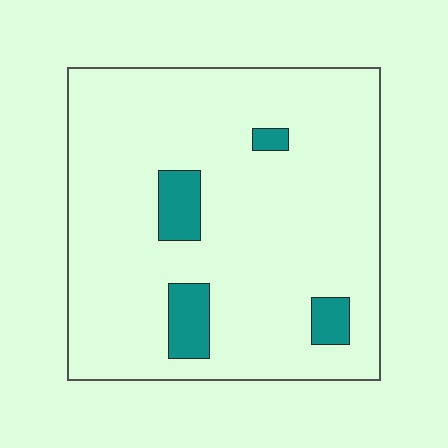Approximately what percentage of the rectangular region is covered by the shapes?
Approximately 10%.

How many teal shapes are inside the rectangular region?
4.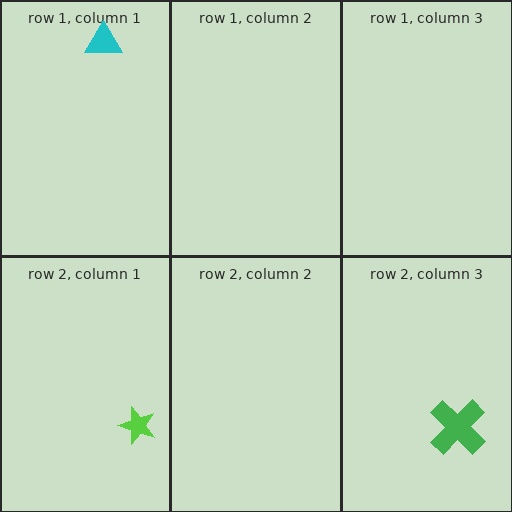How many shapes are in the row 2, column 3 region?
1.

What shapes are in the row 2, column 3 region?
The green cross.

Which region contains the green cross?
The row 2, column 3 region.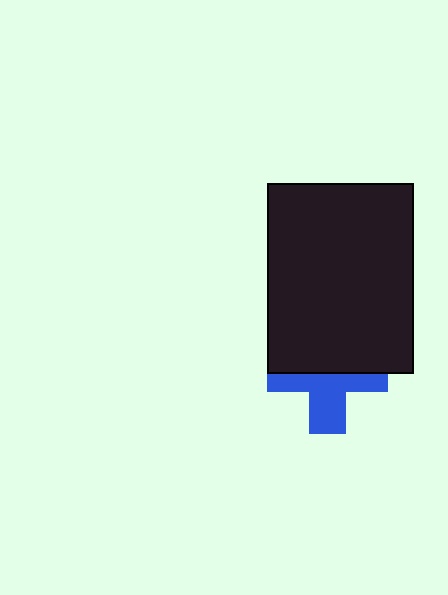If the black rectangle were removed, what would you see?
You would see the complete blue cross.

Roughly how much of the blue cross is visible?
About half of it is visible (roughly 48%).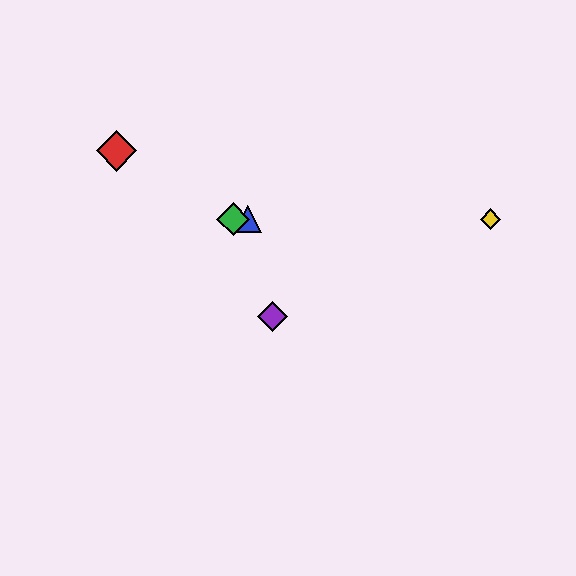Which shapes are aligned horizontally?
The blue triangle, the green diamond, the yellow diamond are aligned horizontally.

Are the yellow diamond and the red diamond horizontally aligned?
No, the yellow diamond is at y≈219 and the red diamond is at y≈151.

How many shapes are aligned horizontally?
3 shapes (the blue triangle, the green diamond, the yellow diamond) are aligned horizontally.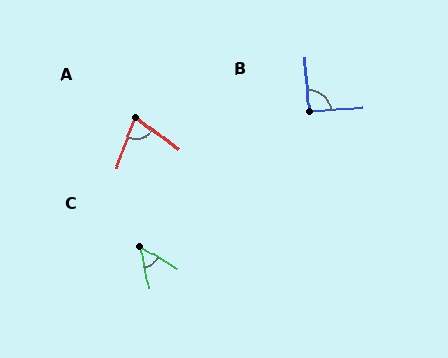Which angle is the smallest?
C, at approximately 48 degrees.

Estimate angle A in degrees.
Approximately 74 degrees.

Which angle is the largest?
B, at approximately 90 degrees.